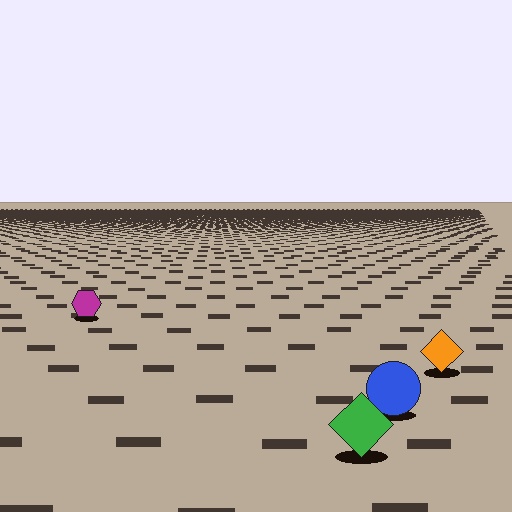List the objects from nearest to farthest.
From nearest to farthest: the green diamond, the blue circle, the orange diamond, the magenta hexagon.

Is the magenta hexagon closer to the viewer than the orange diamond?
No. The orange diamond is closer — you can tell from the texture gradient: the ground texture is coarser near it.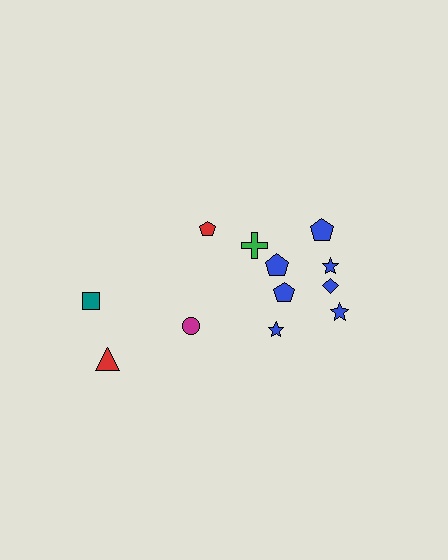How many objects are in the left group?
There are 4 objects.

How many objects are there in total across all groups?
There are 12 objects.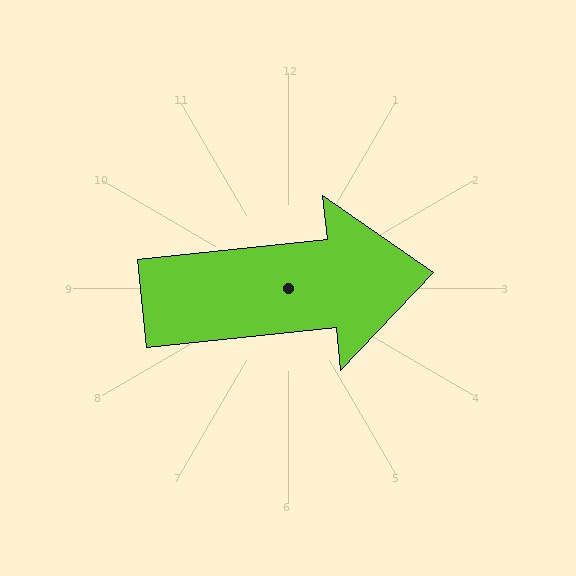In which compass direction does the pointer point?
East.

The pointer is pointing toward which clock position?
Roughly 3 o'clock.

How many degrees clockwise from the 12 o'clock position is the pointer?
Approximately 84 degrees.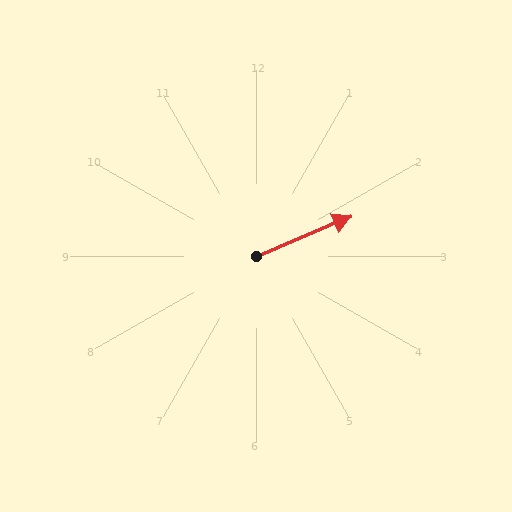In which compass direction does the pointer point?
Northeast.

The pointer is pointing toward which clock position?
Roughly 2 o'clock.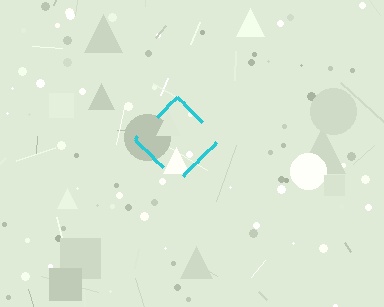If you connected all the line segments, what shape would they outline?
They would outline a diamond.